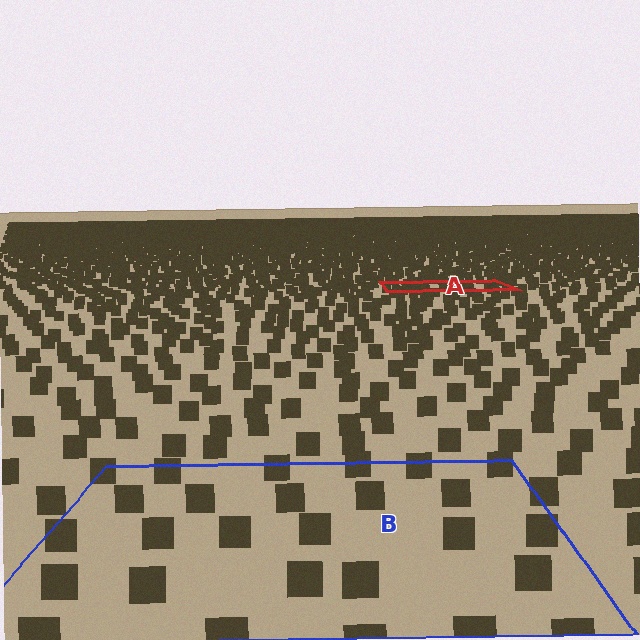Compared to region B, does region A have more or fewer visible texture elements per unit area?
Region A has more texture elements per unit area — they are packed more densely because it is farther away.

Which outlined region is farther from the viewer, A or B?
Region A is farther from the viewer — the texture elements inside it appear smaller and more densely packed.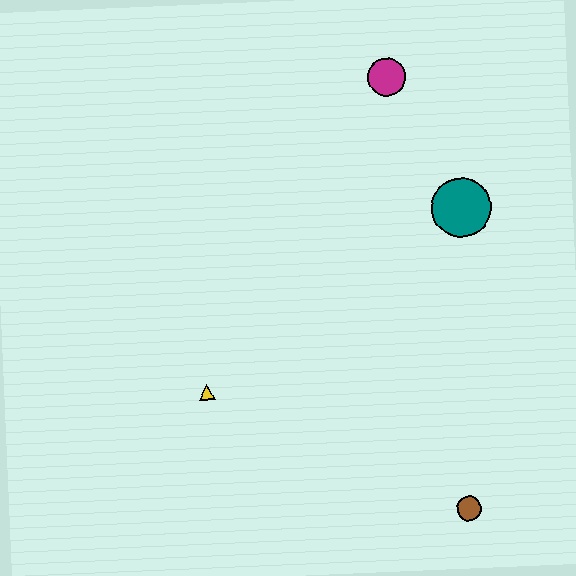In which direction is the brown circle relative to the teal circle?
The brown circle is below the teal circle.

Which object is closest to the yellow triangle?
The brown circle is closest to the yellow triangle.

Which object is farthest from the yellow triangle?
The magenta circle is farthest from the yellow triangle.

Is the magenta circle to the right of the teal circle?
No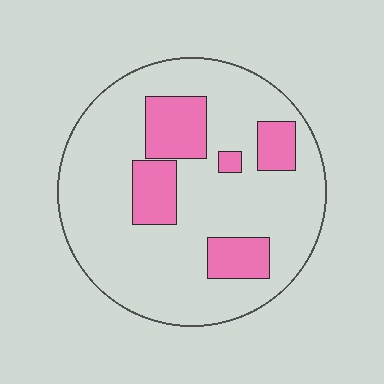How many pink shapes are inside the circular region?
5.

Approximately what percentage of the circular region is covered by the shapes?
Approximately 20%.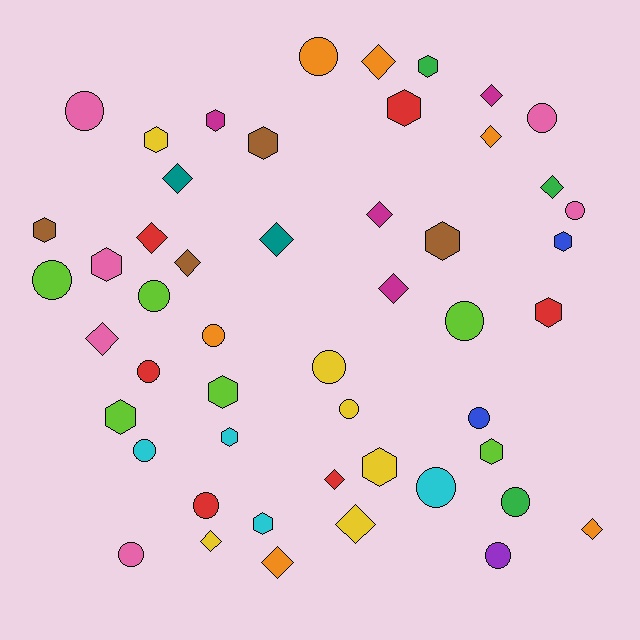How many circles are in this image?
There are 18 circles.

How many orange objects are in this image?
There are 6 orange objects.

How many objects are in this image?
There are 50 objects.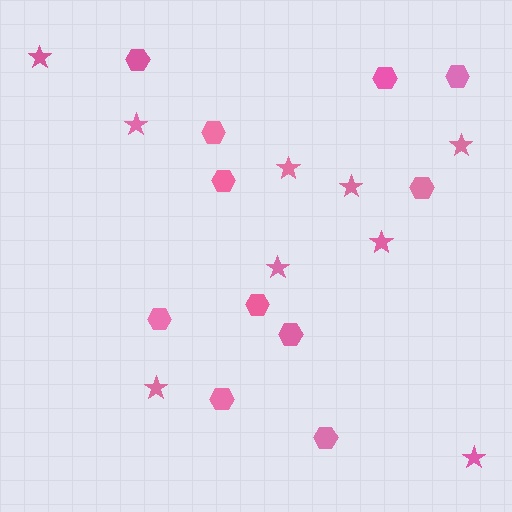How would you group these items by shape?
There are 2 groups: one group of stars (9) and one group of hexagons (11).